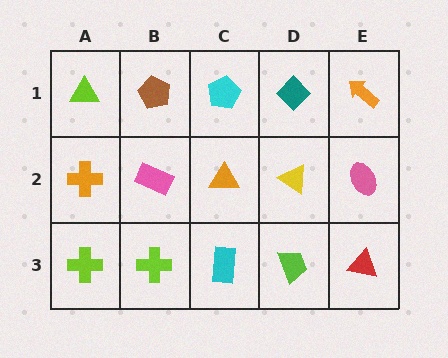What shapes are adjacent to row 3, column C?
An orange triangle (row 2, column C), a lime cross (row 3, column B), a lime trapezoid (row 3, column D).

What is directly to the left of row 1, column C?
A brown pentagon.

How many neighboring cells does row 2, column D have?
4.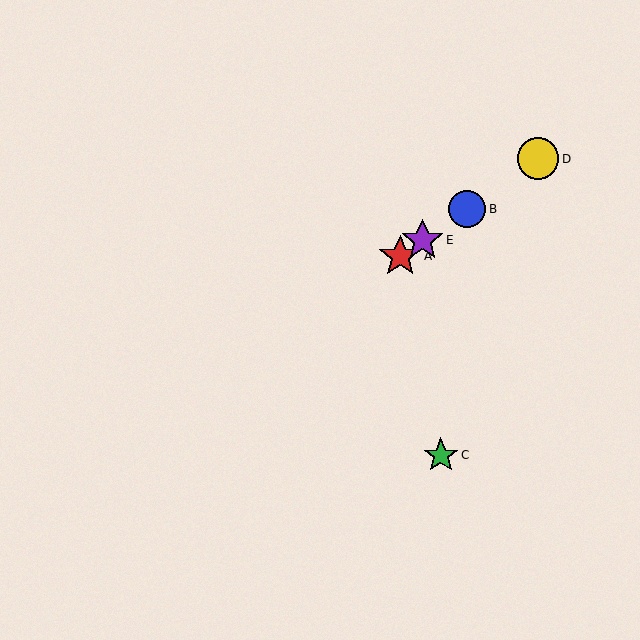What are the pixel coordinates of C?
Object C is at (441, 455).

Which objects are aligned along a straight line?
Objects A, B, D, E are aligned along a straight line.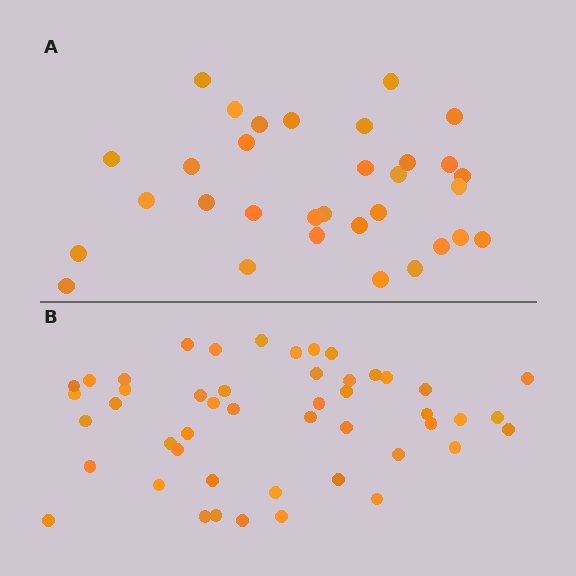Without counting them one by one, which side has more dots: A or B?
Region B (the bottom region) has more dots.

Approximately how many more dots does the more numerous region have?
Region B has approximately 15 more dots than region A.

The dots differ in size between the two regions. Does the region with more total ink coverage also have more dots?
No. Region A has more total ink coverage because its dots are larger, but region B actually contains more individual dots. Total area can be misleading — the number of items is what matters here.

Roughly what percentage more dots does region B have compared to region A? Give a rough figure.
About 50% more.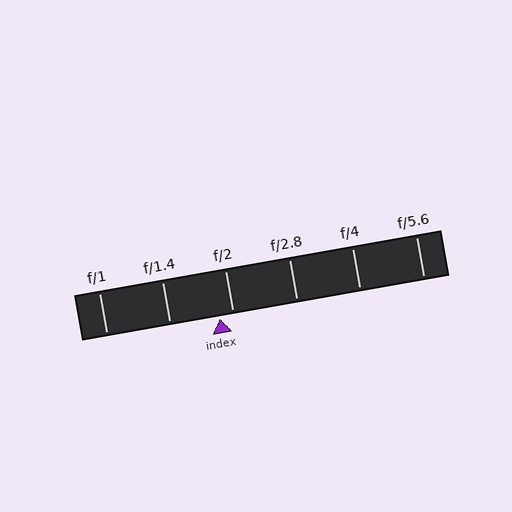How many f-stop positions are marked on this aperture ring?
There are 6 f-stop positions marked.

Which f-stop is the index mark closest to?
The index mark is closest to f/2.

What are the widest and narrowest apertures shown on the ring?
The widest aperture shown is f/1 and the narrowest is f/5.6.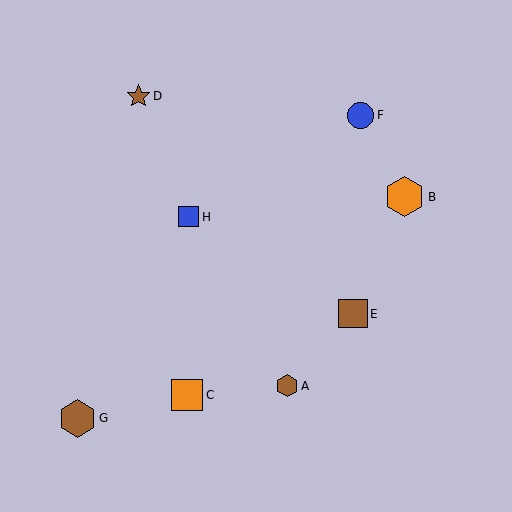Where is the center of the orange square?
The center of the orange square is at (187, 395).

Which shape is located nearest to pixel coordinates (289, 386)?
The brown hexagon (labeled A) at (287, 386) is nearest to that location.